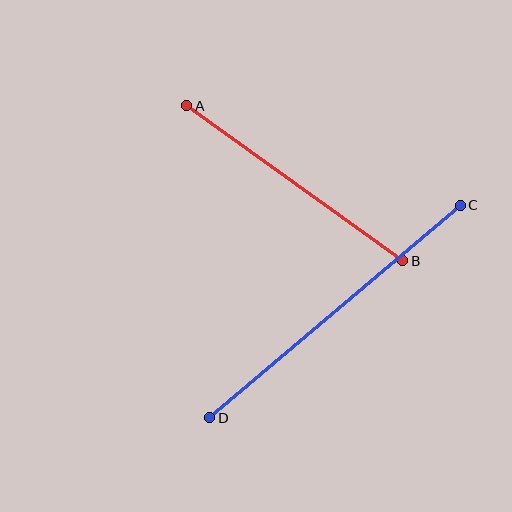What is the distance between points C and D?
The distance is approximately 329 pixels.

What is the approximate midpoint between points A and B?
The midpoint is at approximately (295, 183) pixels.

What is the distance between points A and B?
The distance is approximately 266 pixels.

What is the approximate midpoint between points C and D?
The midpoint is at approximately (335, 312) pixels.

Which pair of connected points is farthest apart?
Points C and D are farthest apart.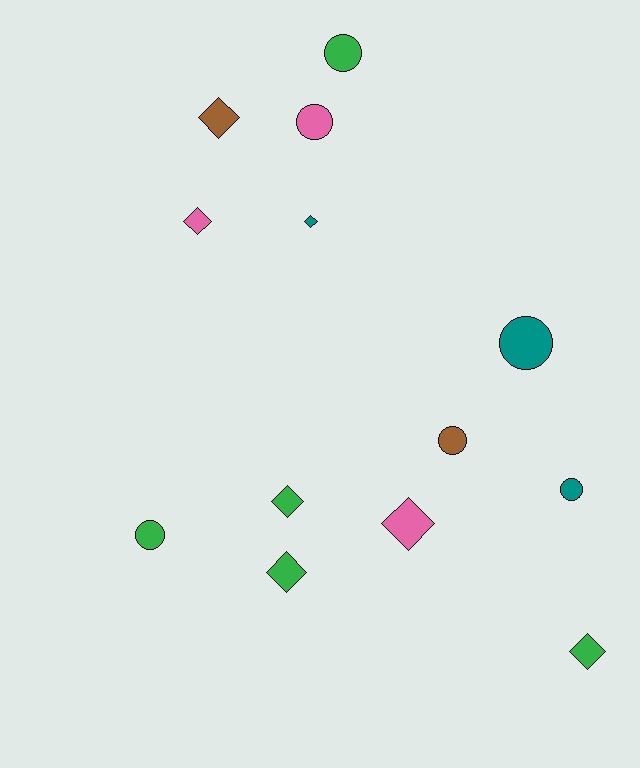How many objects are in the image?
There are 13 objects.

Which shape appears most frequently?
Diamond, with 7 objects.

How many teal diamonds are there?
There is 1 teal diamond.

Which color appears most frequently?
Green, with 5 objects.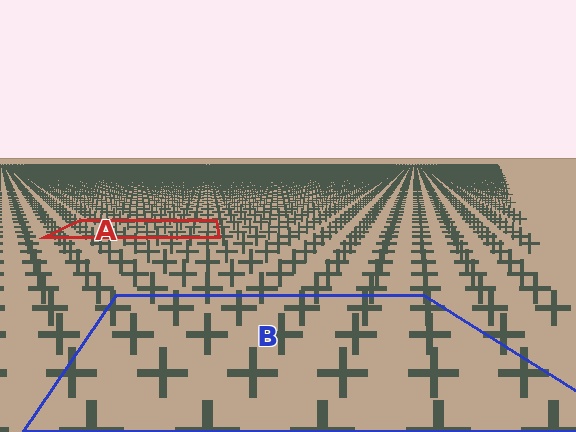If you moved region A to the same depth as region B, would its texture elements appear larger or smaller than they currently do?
They would appear larger. At a closer depth, the same texture elements are projected at a bigger on-screen size.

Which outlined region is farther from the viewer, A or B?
Region A is farther from the viewer — the texture elements inside it appear smaller and more densely packed.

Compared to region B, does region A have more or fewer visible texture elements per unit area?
Region A has more texture elements per unit area — they are packed more densely because it is farther away.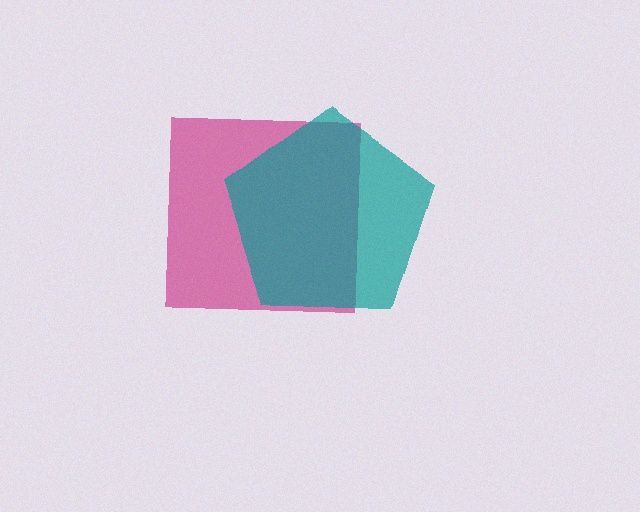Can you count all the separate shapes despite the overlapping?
Yes, there are 2 separate shapes.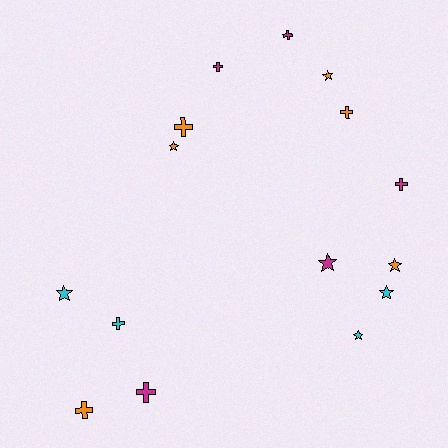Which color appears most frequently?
Orange, with 6 objects.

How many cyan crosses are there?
There is 1 cyan cross.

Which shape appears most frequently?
Cross, with 8 objects.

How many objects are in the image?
There are 15 objects.